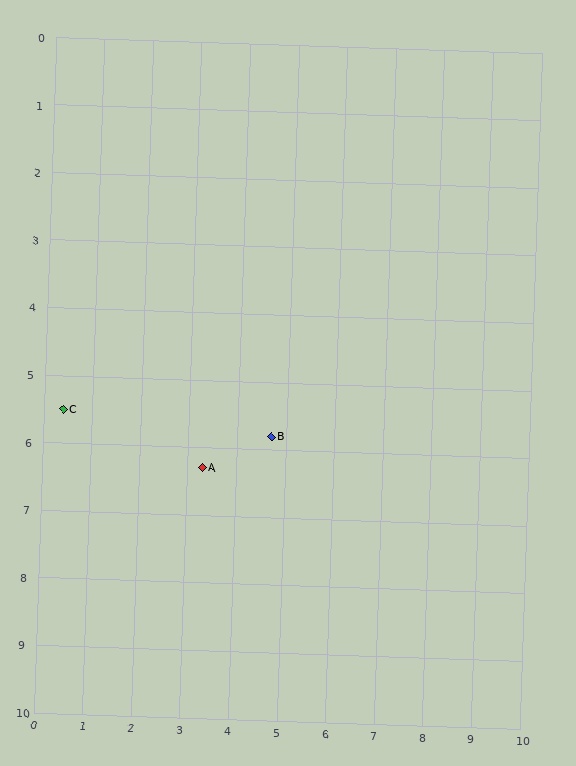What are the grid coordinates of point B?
Point B is at approximately (4.7, 5.8).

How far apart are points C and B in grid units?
Points C and B are about 4.3 grid units apart.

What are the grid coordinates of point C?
Point C is at approximately (0.4, 5.5).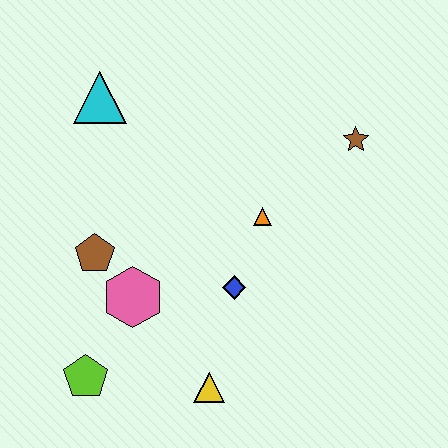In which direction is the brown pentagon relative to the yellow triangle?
The brown pentagon is above the yellow triangle.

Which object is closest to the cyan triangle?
The brown pentagon is closest to the cyan triangle.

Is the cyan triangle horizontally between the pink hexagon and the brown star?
No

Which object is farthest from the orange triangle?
The lime pentagon is farthest from the orange triangle.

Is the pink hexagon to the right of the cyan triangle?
Yes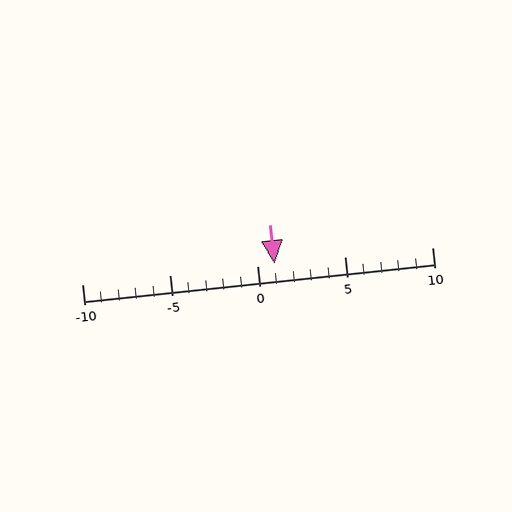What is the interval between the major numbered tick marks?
The major tick marks are spaced 5 units apart.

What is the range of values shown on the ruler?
The ruler shows values from -10 to 10.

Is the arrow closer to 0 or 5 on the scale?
The arrow is closer to 0.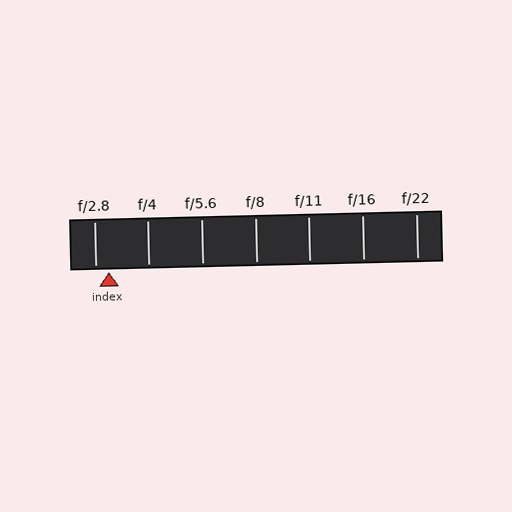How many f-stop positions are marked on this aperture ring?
There are 7 f-stop positions marked.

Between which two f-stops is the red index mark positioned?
The index mark is between f/2.8 and f/4.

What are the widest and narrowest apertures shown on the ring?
The widest aperture shown is f/2.8 and the narrowest is f/22.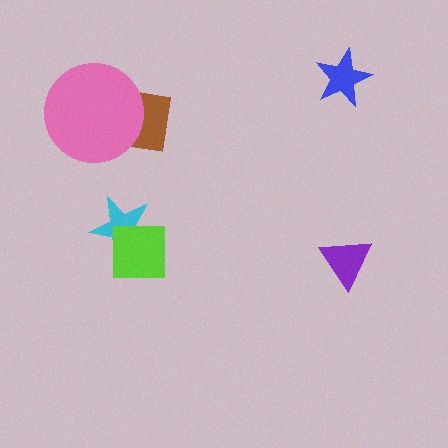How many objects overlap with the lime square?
1 object overlaps with the lime square.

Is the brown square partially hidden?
Yes, it is partially covered by another shape.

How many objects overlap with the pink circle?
1 object overlaps with the pink circle.